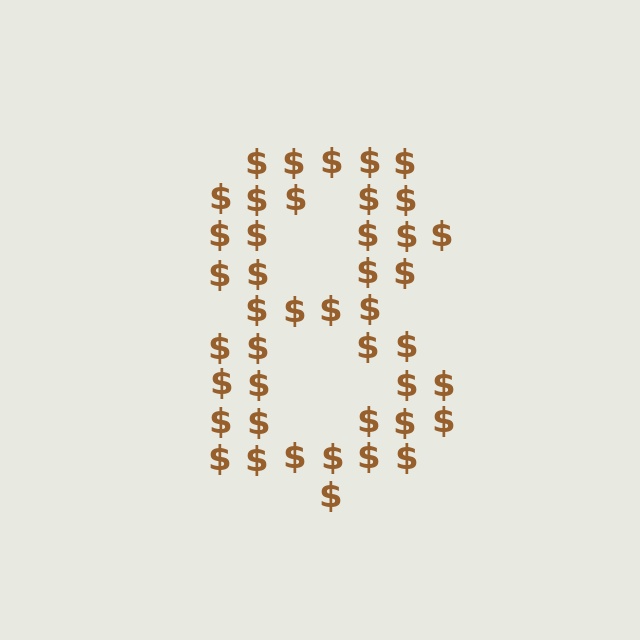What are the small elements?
The small elements are dollar signs.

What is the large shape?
The large shape is the digit 8.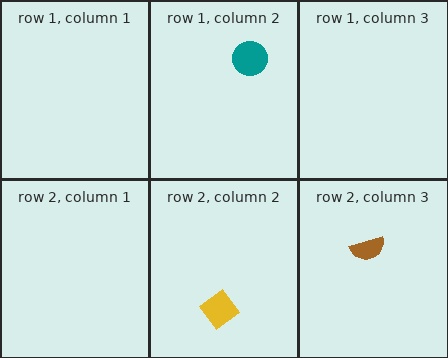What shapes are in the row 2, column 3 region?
The brown semicircle.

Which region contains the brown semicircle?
The row 2, column 3 region.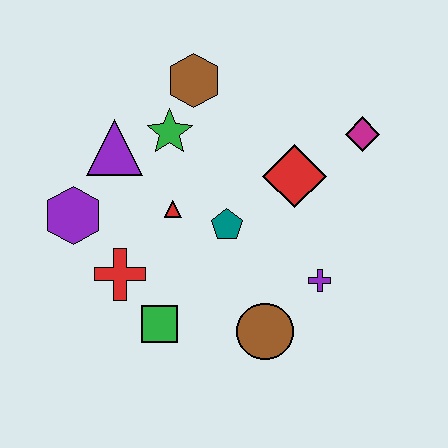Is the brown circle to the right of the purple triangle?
Yes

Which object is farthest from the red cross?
The magenta diamond is farthest from the red cross.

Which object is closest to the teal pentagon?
The red triangle is closest to the teal pentagon.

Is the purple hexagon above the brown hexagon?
No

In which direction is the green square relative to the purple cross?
The green square is to the left of the purple cross.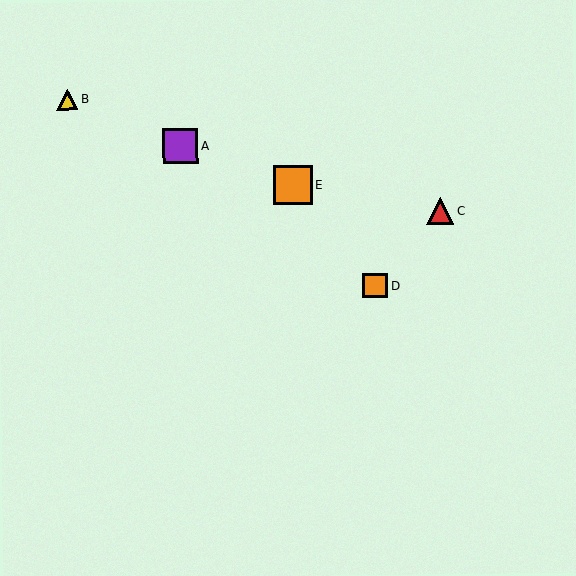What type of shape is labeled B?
Shape B is a yellow triangle.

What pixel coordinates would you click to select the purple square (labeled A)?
Click at (180, 146) to select the purple square A.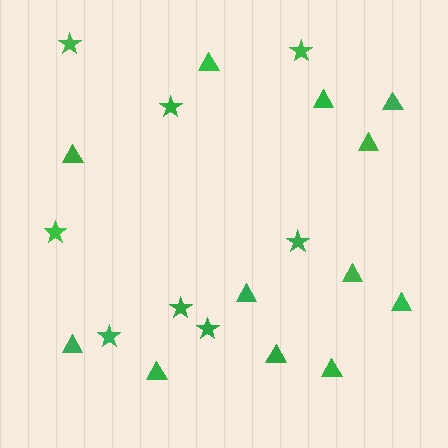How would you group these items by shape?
There are 2 groups: one group of triangles (12) and one group of stars (8).